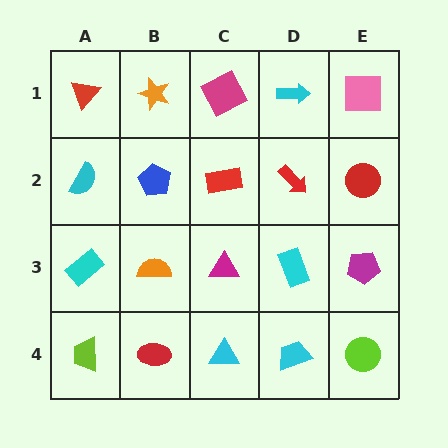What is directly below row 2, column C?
A magenta triangle.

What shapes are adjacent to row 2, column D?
A cyan arrow (row 1, column D), a cyan rectangle (row 3, column D), a red rectangle (row 2, column C), a red circle (row 2, column E).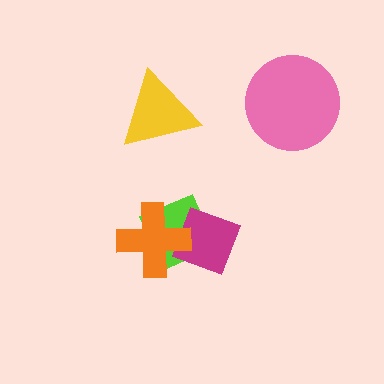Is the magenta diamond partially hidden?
Yes, it is partially covered by another shape.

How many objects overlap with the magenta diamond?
2 objects overlap with the magenta diamond.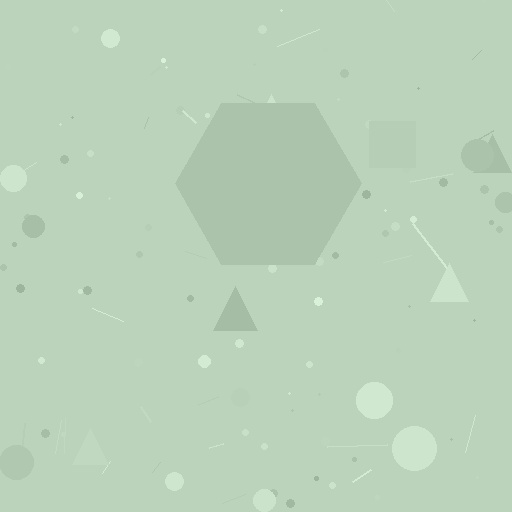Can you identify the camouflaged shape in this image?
The camouflaged shape is a hexagon.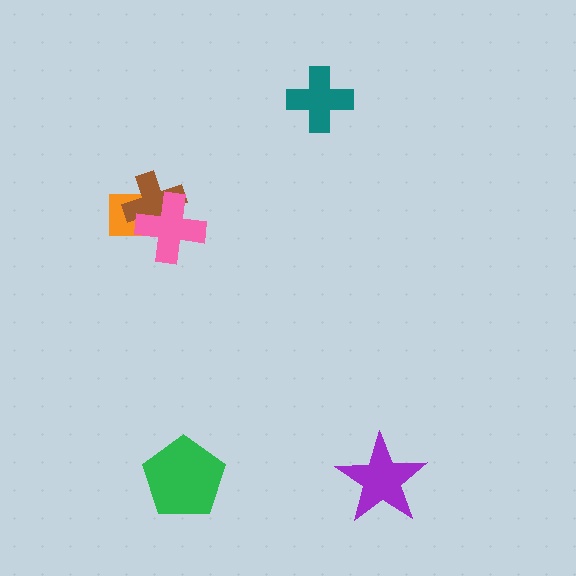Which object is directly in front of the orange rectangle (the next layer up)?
The brown cross is directly in front of the orange rectangle.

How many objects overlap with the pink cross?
2 objects overlap with the pink cross.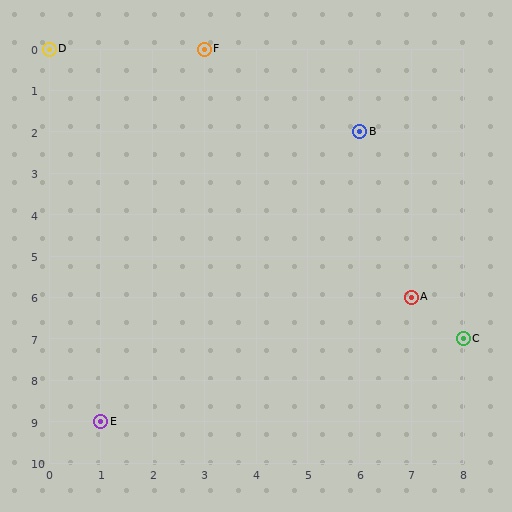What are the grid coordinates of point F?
Point F is at grid coordinates (3, 0).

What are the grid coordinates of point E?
Point E is at grid coordinates (1, 9).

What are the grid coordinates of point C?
Point C is at grid coordinates (8, 7).